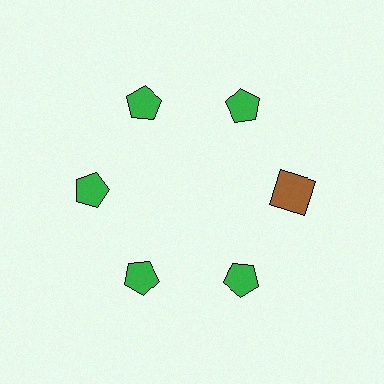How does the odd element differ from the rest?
It differs in both color (brown instead of green) and shape (square instead of pentagon).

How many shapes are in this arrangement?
There are 6 shapes arranged in a ring pattern.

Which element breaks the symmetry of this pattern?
The brown square at roughly the 3 o'clock position breaks the symmetry. All other shapes are green pentagons.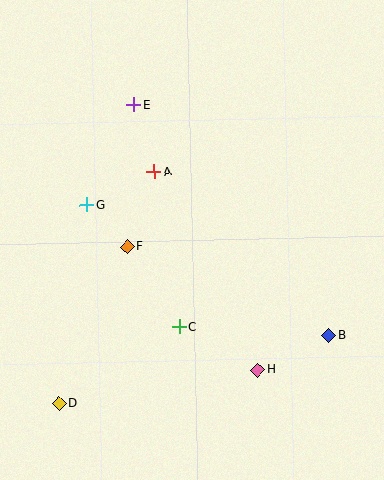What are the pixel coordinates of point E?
Point E is at (134, 105).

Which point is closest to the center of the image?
Point F at (128, 247) is closest to the center.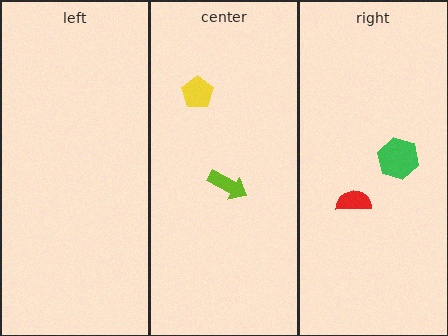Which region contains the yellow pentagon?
The center region.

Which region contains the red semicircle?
The right region.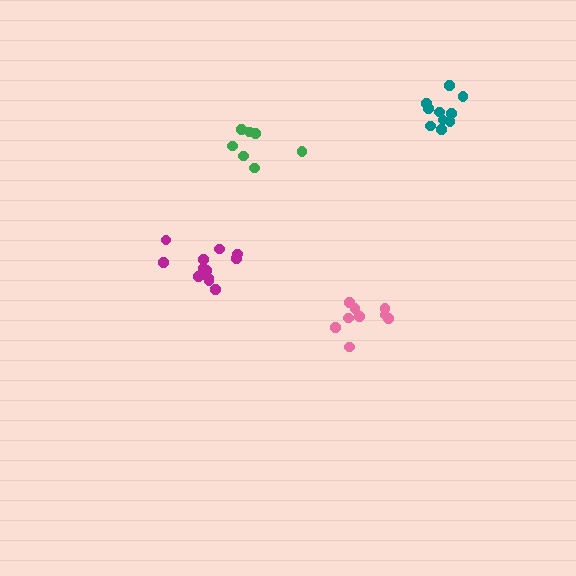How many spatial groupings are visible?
There are 4 spatial groupings.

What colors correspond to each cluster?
The clusters are colored: pink, green, teal, magenta.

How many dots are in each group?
Group 1: 9 dots, Group 2: 7 dots, Group 3: 10 dots, Group 4: 13 dots (39 total).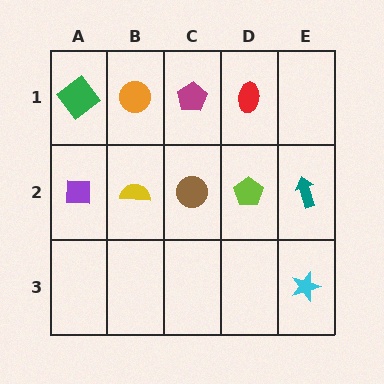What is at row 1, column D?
A red ellipse.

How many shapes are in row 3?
1 shape.